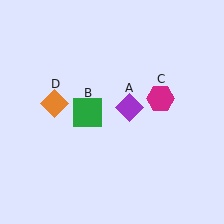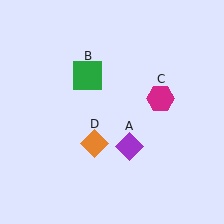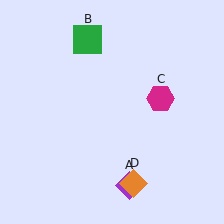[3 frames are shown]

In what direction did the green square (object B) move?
The green square (object B) moved up.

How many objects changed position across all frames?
3 objects changed position: purple diamond (object A), green square (object B), orange diamond (object D).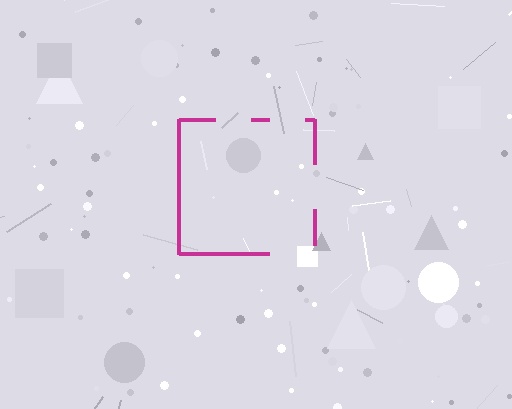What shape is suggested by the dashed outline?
The dashed outline suggests a square.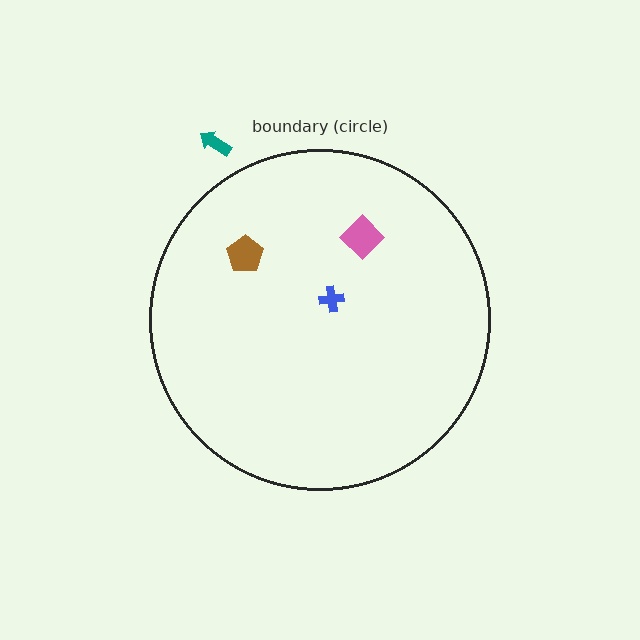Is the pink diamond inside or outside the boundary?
Inside.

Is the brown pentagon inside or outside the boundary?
Inside.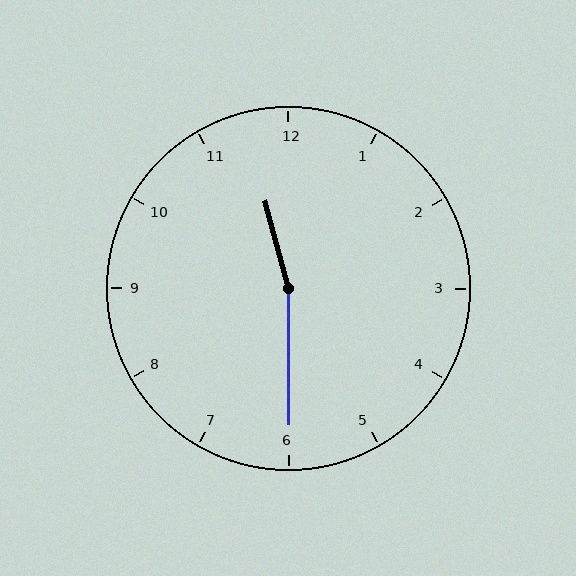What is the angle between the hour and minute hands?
Approximately 165 degrees.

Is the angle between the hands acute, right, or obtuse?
It is obtuse.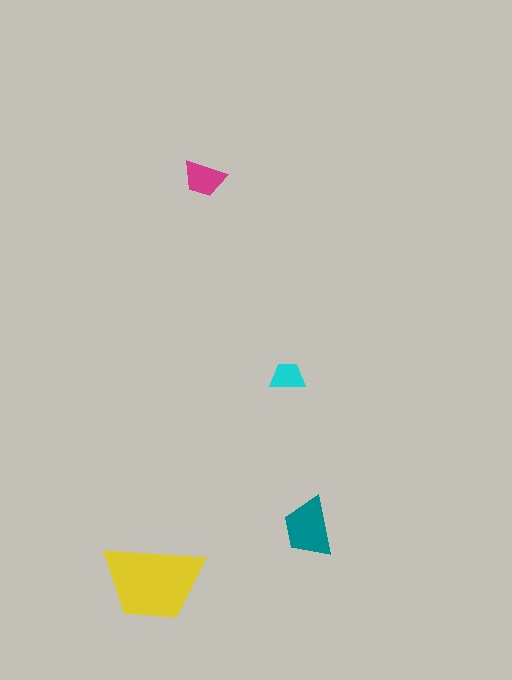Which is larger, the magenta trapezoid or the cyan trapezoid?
The magenta one.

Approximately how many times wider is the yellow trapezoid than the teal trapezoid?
About 1.5 times wider.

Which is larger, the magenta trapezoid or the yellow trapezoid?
The yellow one.